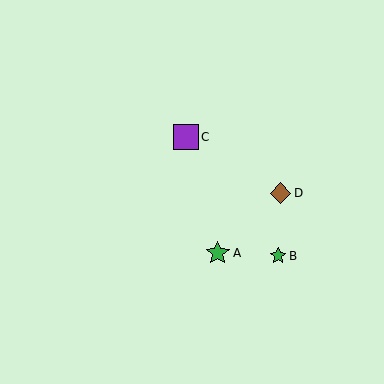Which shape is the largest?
The purple square (labeled C) is the largest.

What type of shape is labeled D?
Shape D is a brown diamond.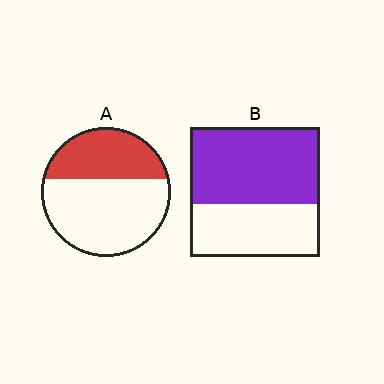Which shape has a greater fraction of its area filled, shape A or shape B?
Shape B.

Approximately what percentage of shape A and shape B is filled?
A is approximately 35% and B is approximately 60%.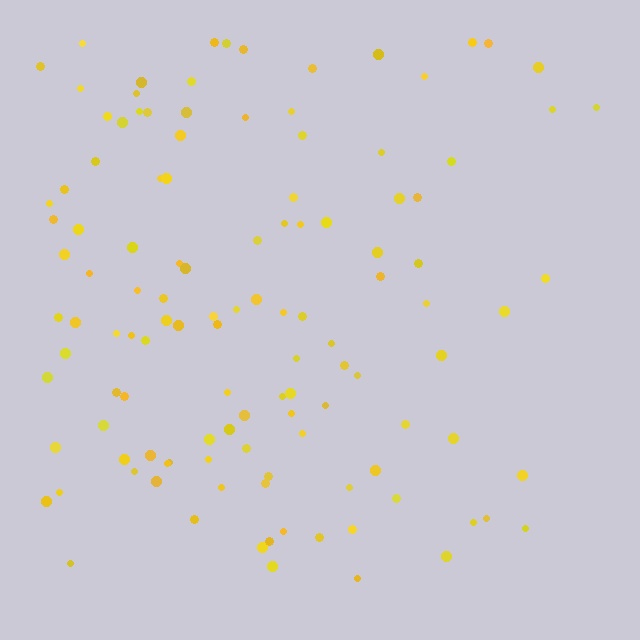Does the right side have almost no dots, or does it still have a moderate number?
Still a moderate number, just noticeably fewer than the left.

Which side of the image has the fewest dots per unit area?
The right.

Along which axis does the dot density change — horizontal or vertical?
Horizontal.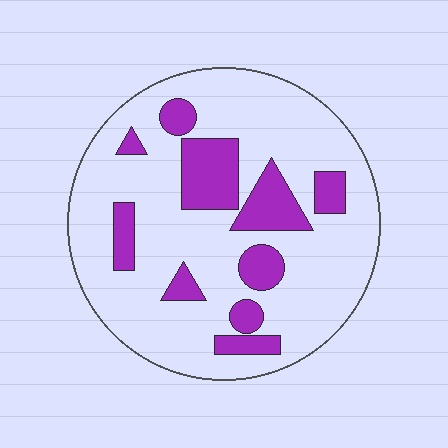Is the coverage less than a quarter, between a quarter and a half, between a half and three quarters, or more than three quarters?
Less than a quarter.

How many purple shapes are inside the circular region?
10.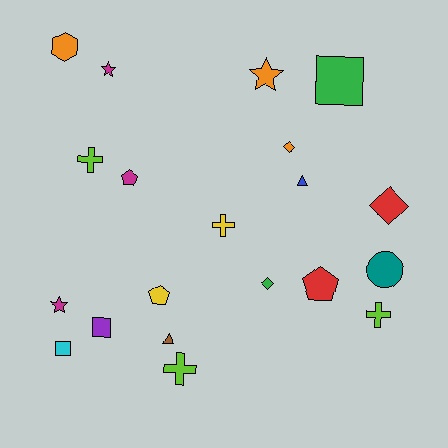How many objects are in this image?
There are 20 objects.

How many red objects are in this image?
There are 2 red objects.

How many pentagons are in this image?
There are 3 pentagons.